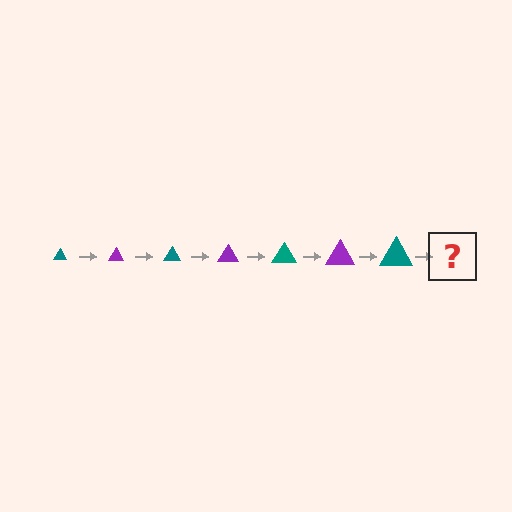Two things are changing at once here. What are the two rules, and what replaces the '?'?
The two rules are that the triangle grows larger each step and the color cycles through teal and purple. The '?' should be a purple triangle, larger than the previous one.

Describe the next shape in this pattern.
It should be a purple triangle, larger than the previous one.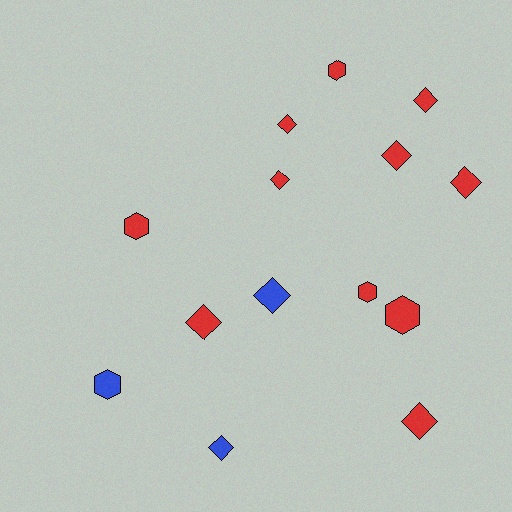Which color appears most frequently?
Red, with 11 objects.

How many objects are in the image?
There are 14 objects.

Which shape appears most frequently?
Diamond, with 9 objects.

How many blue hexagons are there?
There is 1 blue hexagon.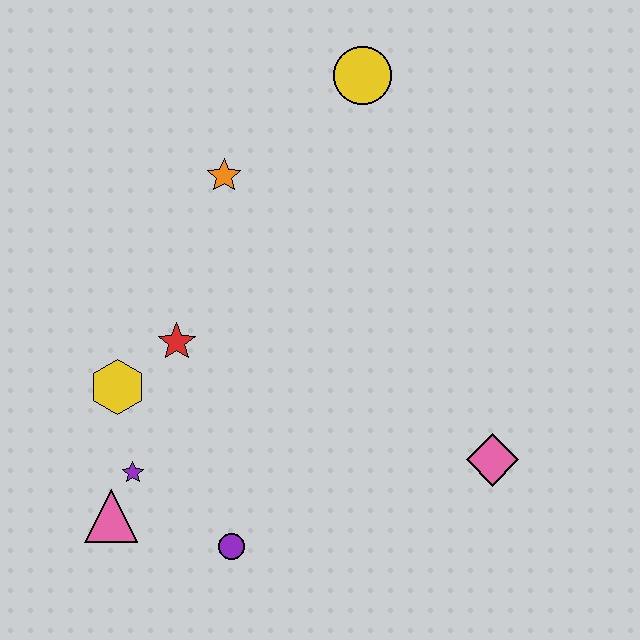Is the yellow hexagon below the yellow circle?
Yes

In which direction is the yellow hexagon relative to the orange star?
The yellow hexagon is below the orange star.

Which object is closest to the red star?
The yellow hexagon is closest to the red star.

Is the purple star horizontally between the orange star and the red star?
No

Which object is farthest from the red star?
The pink diamond is farthest from the red star.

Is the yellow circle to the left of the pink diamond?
Yes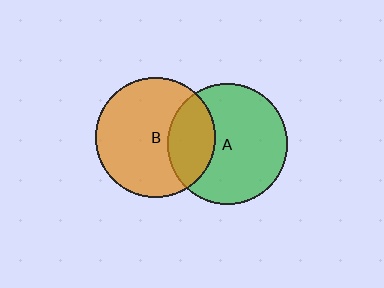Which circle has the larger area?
Circle A (green).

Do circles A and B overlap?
Yes.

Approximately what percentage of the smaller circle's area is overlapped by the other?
Approximately 30%.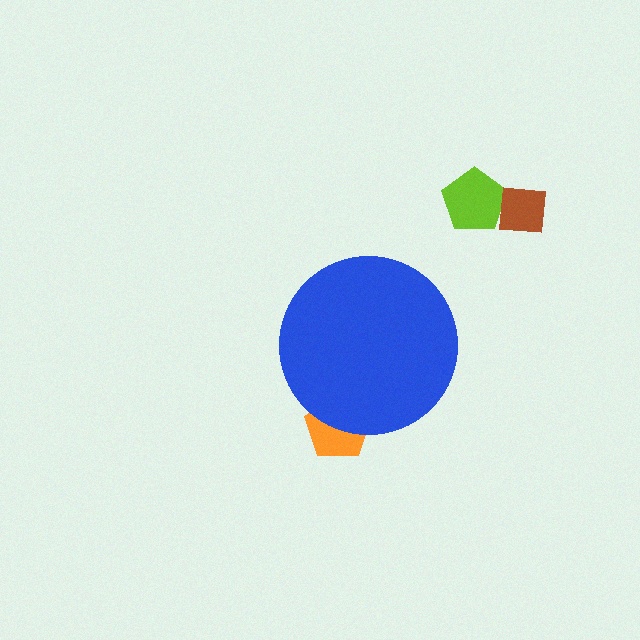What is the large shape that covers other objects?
A blue circle.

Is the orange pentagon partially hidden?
Yes, the orange pentagon is partially hidden behind the blue circle.